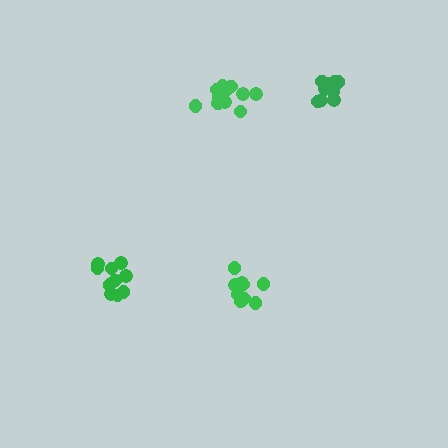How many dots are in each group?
Group 1: 12 dots, Group 2: 10 dots, Group 3: 10 dots, Group 4: 10 dots (42 total).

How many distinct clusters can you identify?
There are 4 distinct clusters.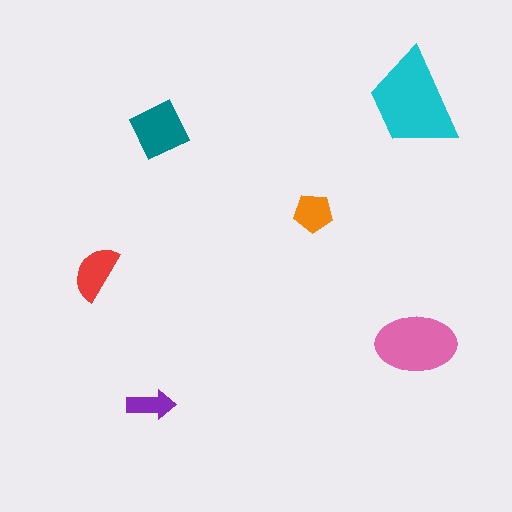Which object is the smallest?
The purple arrow.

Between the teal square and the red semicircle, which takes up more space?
The teal square.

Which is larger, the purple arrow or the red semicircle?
The red semicircle.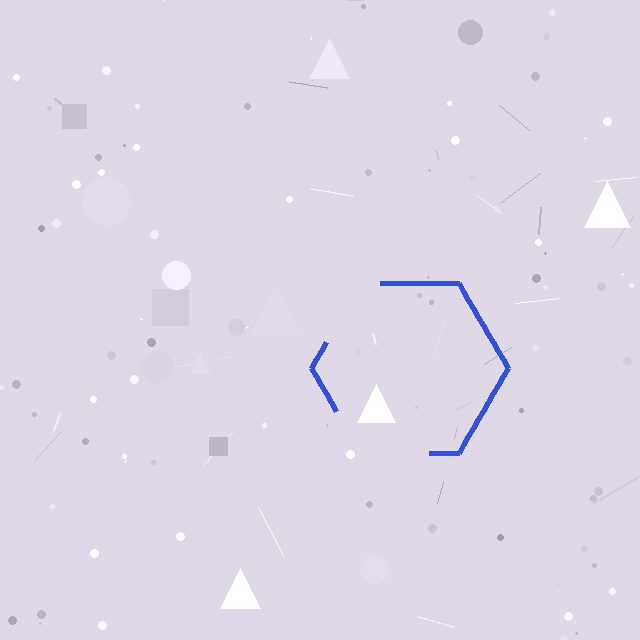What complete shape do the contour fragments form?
The contour fragments form a hexagon.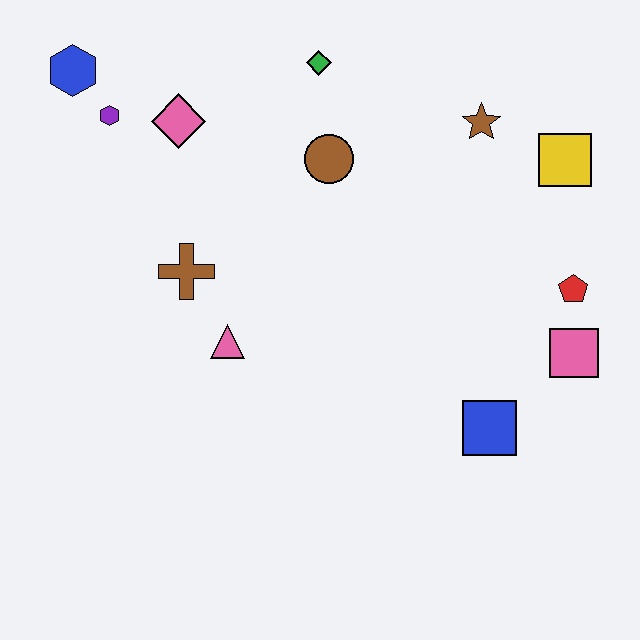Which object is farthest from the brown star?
The blue hexagon is farthest from the brown star.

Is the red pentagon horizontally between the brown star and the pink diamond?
No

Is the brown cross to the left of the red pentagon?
Yes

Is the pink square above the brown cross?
No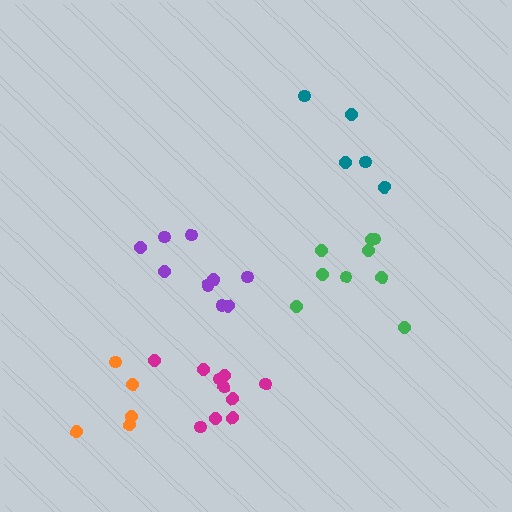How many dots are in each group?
Group 1: 5 dots, Group 2: 9 dots, Group 3: 5 dots, Group 4: 10 dots, Group 5: 9 dots (38 total).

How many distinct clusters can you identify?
There are 5 distinct clusters.